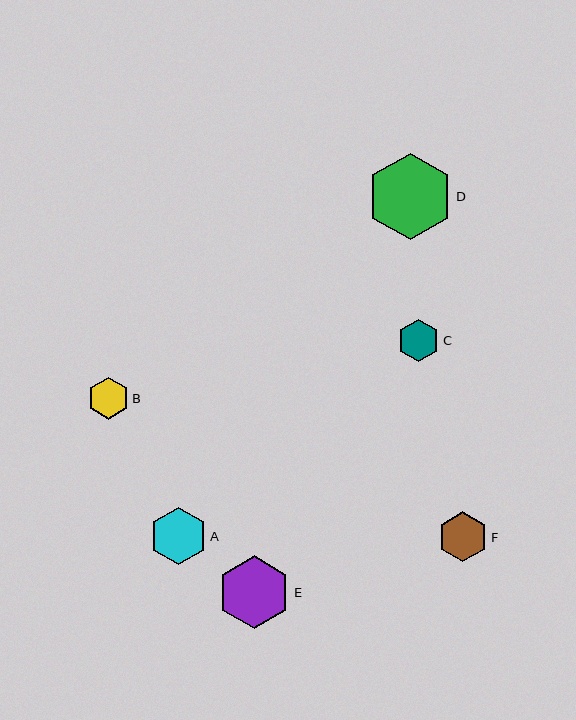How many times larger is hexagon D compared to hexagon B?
Hexagon D is approximately 2.1 times the size of hexagon B.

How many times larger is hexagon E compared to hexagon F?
Hexagon E is approximately 1.5 times the size of hexagon F.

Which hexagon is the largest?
Hexagon D is the largest with a size of approximately 87 pixels.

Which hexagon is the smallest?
Hexagon B is the smallest with a size of approximately 42 pixels.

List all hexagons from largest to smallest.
From largest to smallest: D, E, A, F, C, B.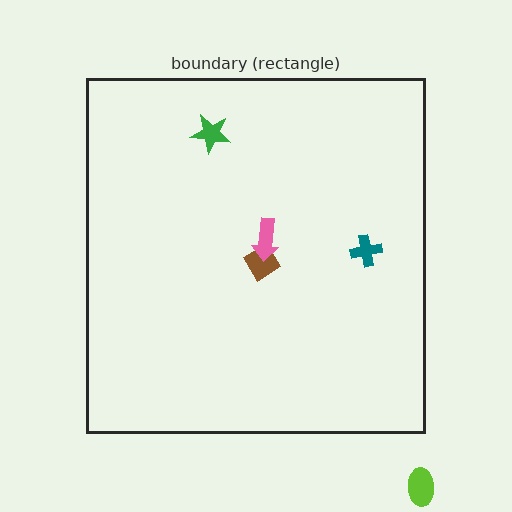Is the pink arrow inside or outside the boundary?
Inside.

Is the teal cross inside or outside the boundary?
Inside.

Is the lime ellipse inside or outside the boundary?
Outside.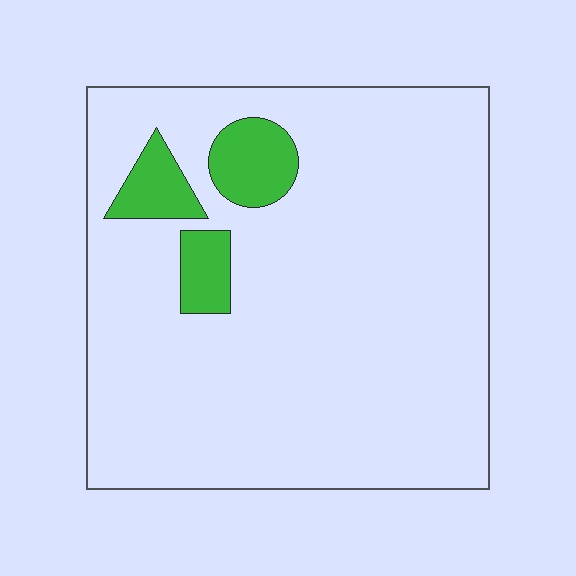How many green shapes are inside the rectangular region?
3.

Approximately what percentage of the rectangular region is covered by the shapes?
Approximately 10%.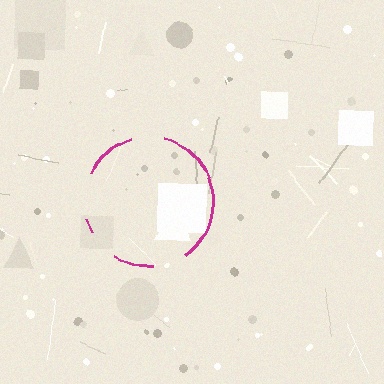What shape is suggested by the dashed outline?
The dashed outline suggests a circle.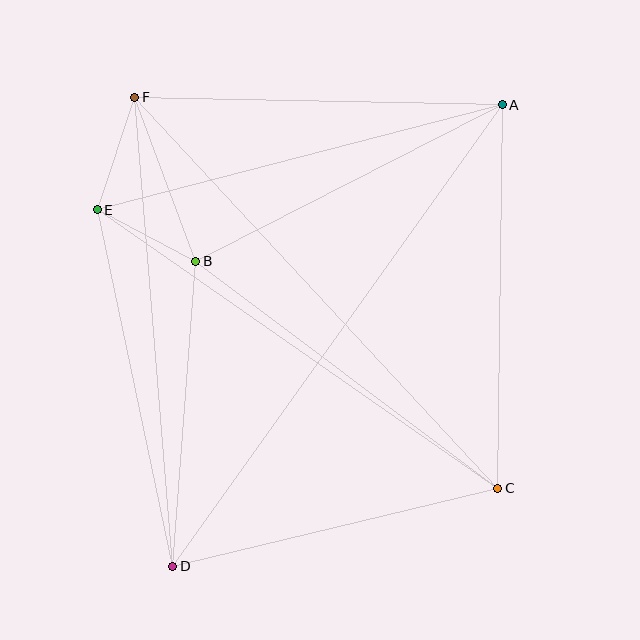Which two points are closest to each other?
Points B and E are closest to each other.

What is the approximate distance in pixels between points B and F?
The distance between B and F is approximately 175 pixels.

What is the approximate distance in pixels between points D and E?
The distance between D and E is approximately 364 pixels.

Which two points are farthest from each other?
Points A and D are farthest from each other.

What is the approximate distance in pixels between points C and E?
The distance between C and E is approximately 488 pixels.